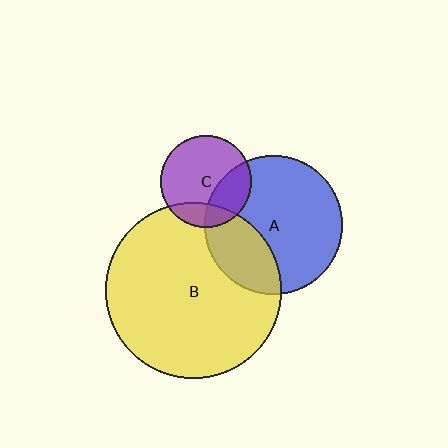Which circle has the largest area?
Circle B (yellow).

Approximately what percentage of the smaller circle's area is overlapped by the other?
Approximately 30%.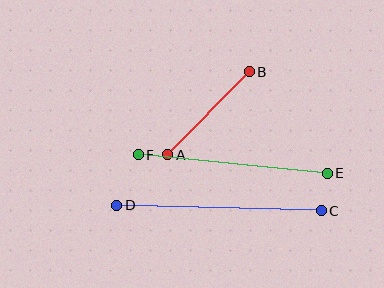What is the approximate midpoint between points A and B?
The midpoint is at approximately (209, 113) pixels.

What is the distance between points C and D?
The distance is approximately 205 pixels.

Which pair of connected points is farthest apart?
Points C and D are farthest apart.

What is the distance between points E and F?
The distance is approximately 190 pixels.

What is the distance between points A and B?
The distance is approximately 116 pixels.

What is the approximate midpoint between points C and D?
The midpoint is at approximately (219, 208) pixels.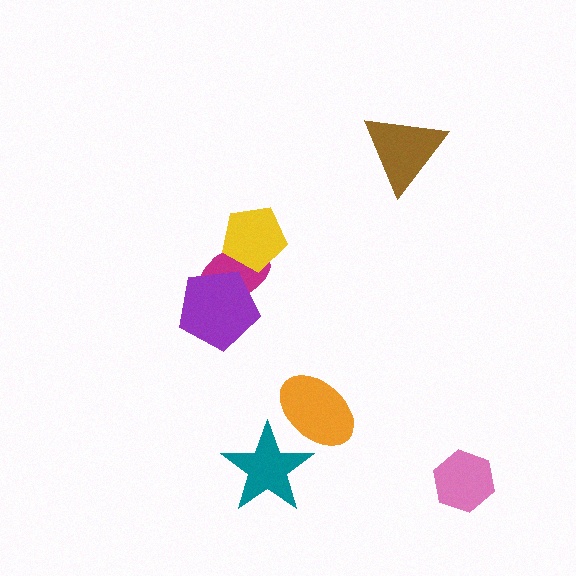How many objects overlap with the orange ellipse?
1 object overlaps with the orange ellipse.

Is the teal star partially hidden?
Yes, it is partially covered by another shape.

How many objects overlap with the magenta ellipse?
2 objects overlap with the magenta ellipse.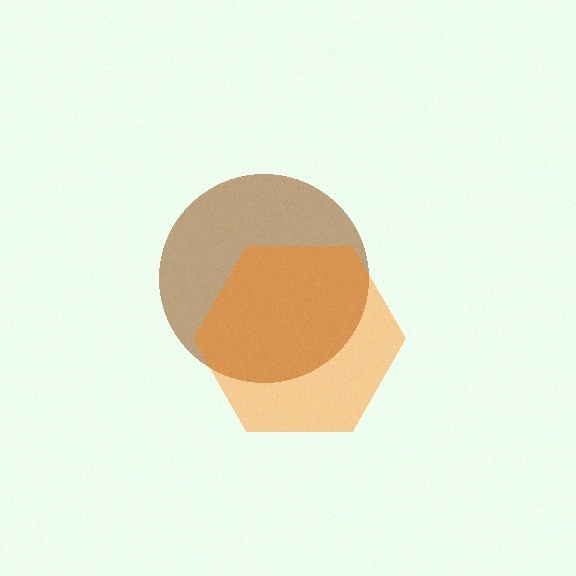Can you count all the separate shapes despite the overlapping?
Yes, there are 2 separate shapes.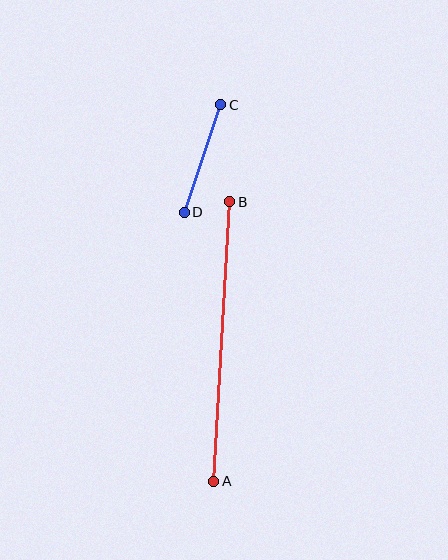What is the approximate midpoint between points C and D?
The midpoint is at approximately (202, 159) pixels.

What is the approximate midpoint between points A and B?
The midpoint is at approximately (222, 341) pixels.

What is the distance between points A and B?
The distance is approximately 280 pixels.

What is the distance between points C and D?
The distance is approximately 114 pixels.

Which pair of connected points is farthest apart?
Points A and B are farthest apart.